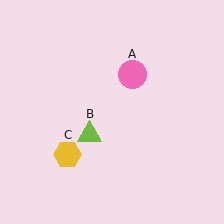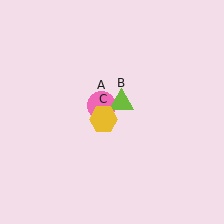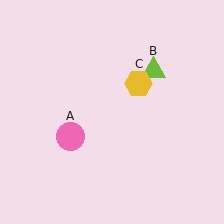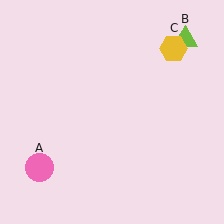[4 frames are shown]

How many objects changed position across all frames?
3 objects changed position: pink circle (object A), lime triangle (object B), yellow hexagon (object C).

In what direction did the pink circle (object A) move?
The pink circle (object A) moved down and to the left.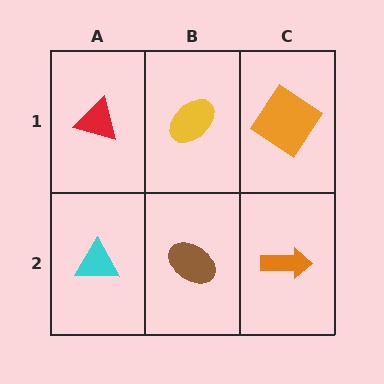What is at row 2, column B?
A brown ellipse.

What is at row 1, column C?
An orange diamond.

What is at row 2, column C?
An orange arrow.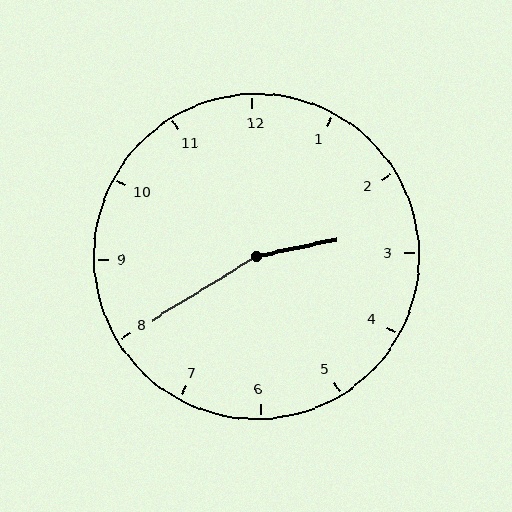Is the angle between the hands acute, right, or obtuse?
It is obtuse.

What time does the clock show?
2:40.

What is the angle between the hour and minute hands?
Approximately 160 degrees.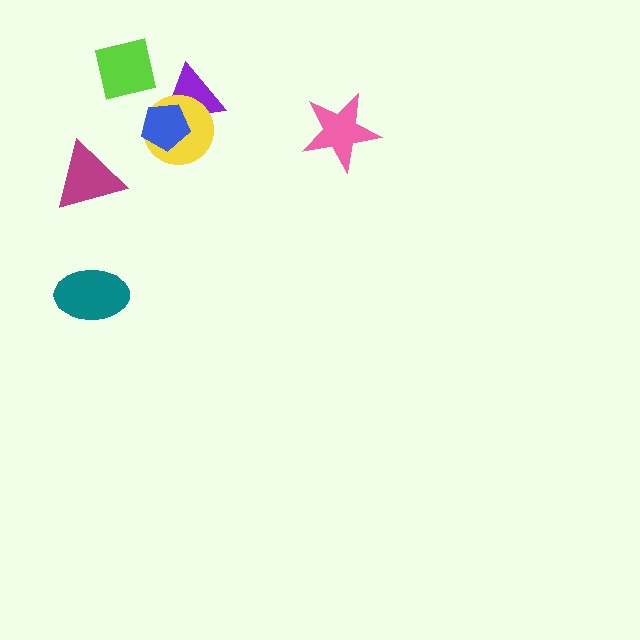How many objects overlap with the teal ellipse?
0 objects overlap with the teal ellipse.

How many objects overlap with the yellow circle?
2 objects overlap with the yellow circle.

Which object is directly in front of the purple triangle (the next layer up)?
The yellow circle is directly in front of the purple triangle.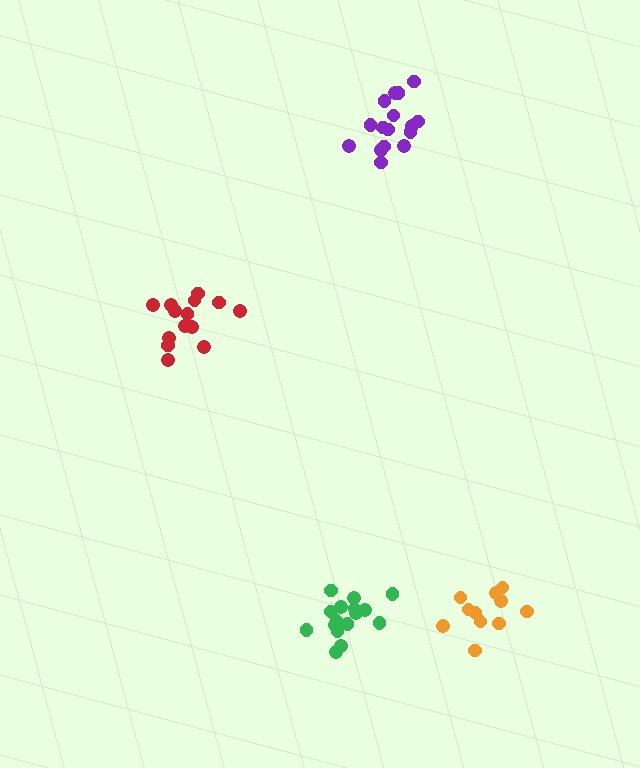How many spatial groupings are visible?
There are 4 spatial groupings.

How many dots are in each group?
Group 1: 16 dots, Group 2: 14 dots, Group 3: 16 dots, Group 4: 11 dots (57 total).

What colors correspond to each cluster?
The clusters are colored: purple, red, green, orange.